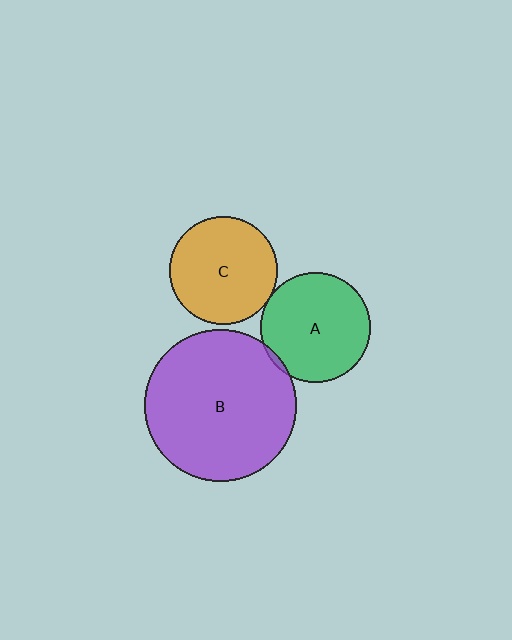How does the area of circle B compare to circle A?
Approximately 1.9 times.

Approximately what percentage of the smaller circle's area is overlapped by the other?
Approximately 5%.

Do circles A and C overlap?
Yes.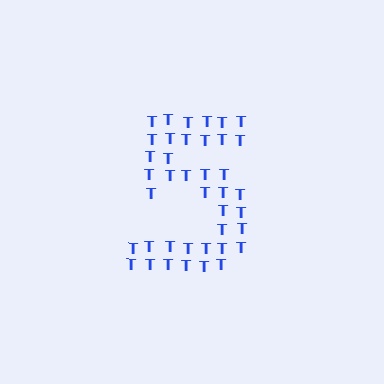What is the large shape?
The large shape is the digit 5.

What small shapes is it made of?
It is made of small letter T's.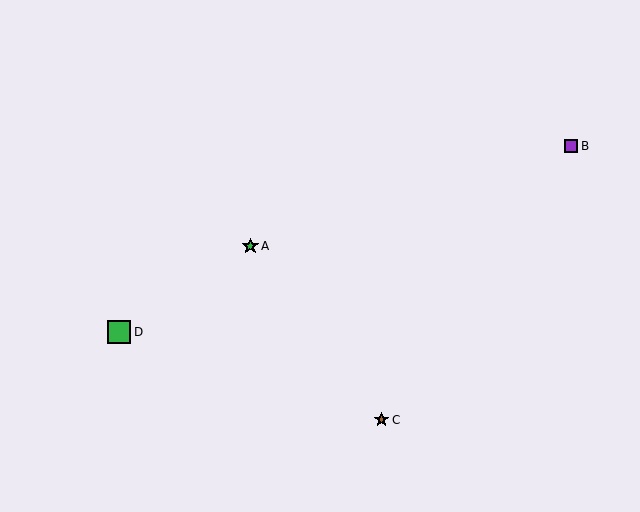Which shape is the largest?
The green square (labeled D) is the largest.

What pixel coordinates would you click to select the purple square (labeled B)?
Click at (571, 146) to select the purple square B.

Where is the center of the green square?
The center of the green square is at (119, 332).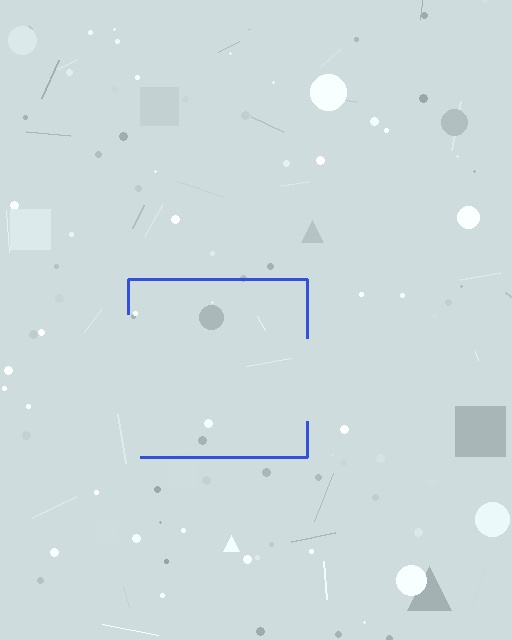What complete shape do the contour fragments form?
The contour fragments form a square.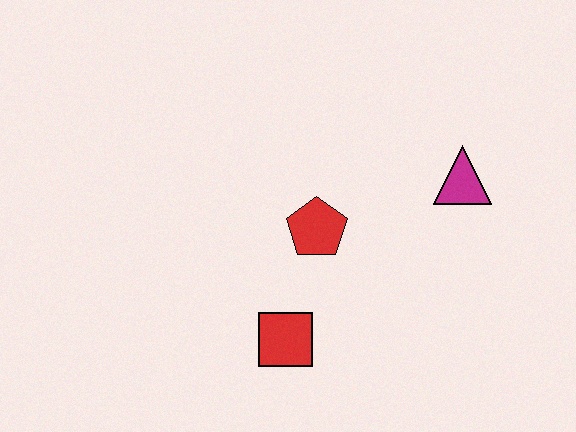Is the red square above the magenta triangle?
No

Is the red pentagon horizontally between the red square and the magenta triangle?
Yes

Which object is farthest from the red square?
The magenta triangle is farthest from the red square.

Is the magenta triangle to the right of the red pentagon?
Yes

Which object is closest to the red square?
The red pentagon is closest to the red square.